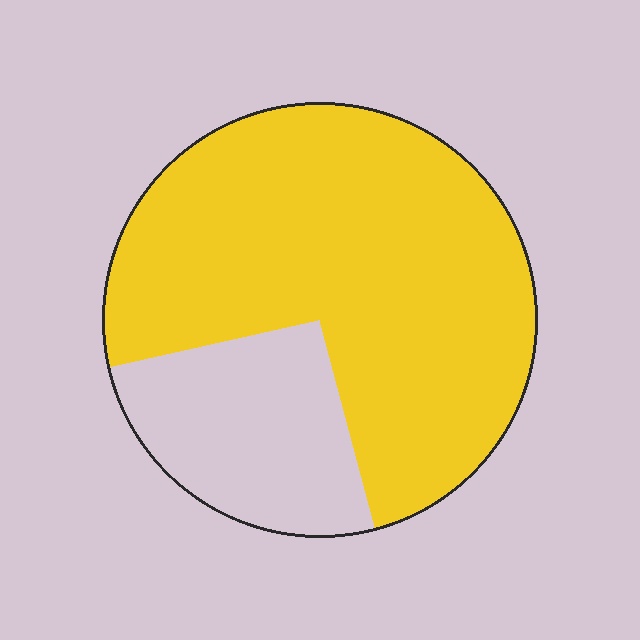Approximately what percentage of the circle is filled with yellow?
Approximately 75%.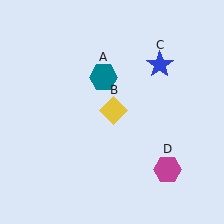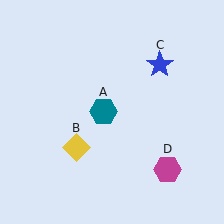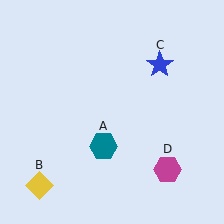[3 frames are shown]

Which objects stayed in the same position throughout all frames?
Blue star (object C) and magenta hexagon (object D) remained stationary.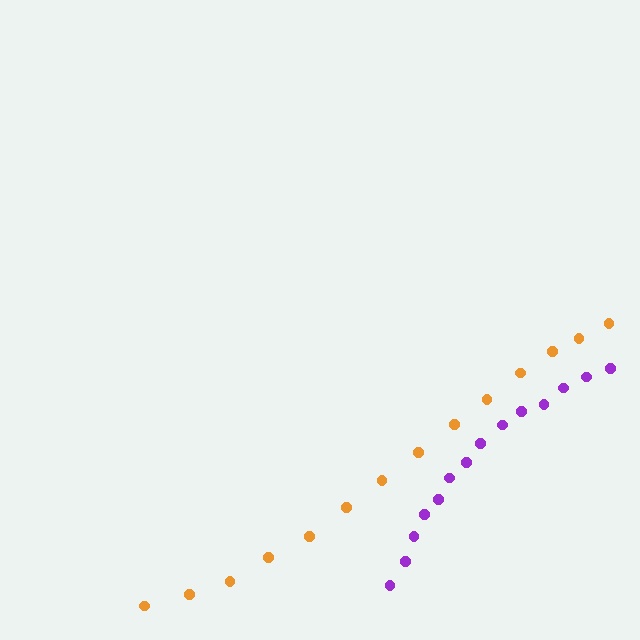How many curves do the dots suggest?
There are 2 distinct paths.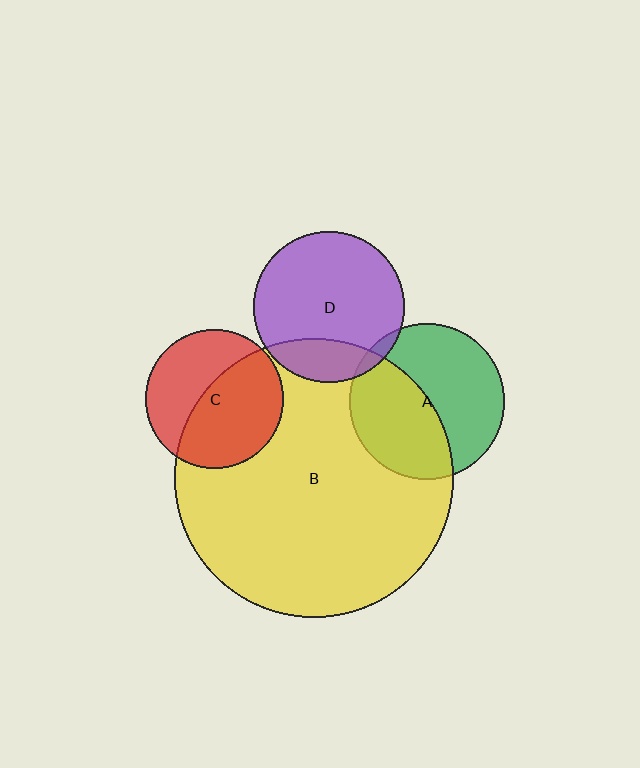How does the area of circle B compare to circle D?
Approximately 3.4 times.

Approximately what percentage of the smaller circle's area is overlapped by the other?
Approximately 55%.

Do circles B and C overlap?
Yes.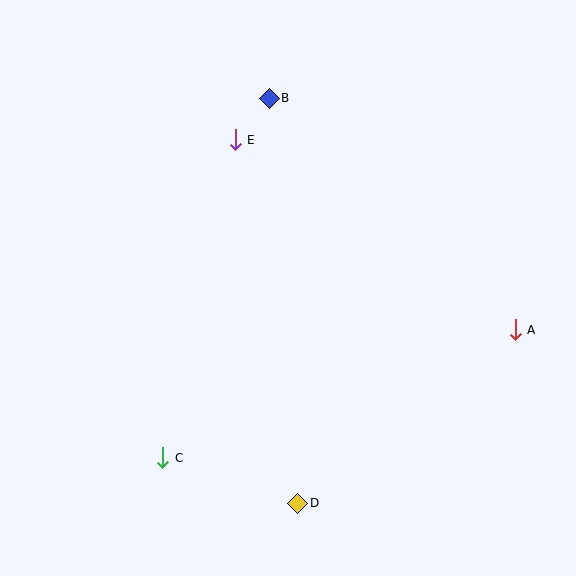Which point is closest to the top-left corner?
Point E is closest to the top-left corner.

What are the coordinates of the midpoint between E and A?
The midpoint between E and A is at (375, 235).